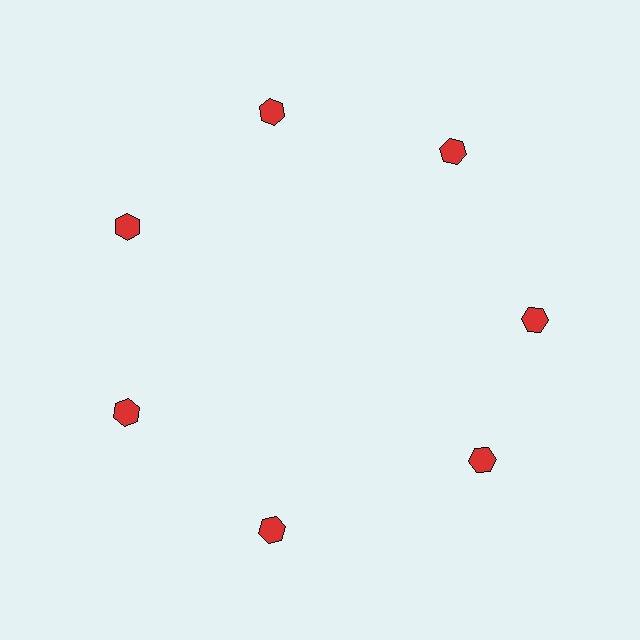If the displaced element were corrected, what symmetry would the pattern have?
It would have 7-fold rotational symmetry — the pattern would map onto itself every 51 degrees.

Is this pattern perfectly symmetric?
No. The 7 red hexagons are arranged in a ring, but one element near the 5 o'clock position is rotated out of alignment along the ring, breaking the 7-fold rotational symmetry.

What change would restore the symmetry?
The symmetry would be restored by rotating it back into even spacing with its neighbors so that all 7 hexagons sit at equal angles and equal distance from the center.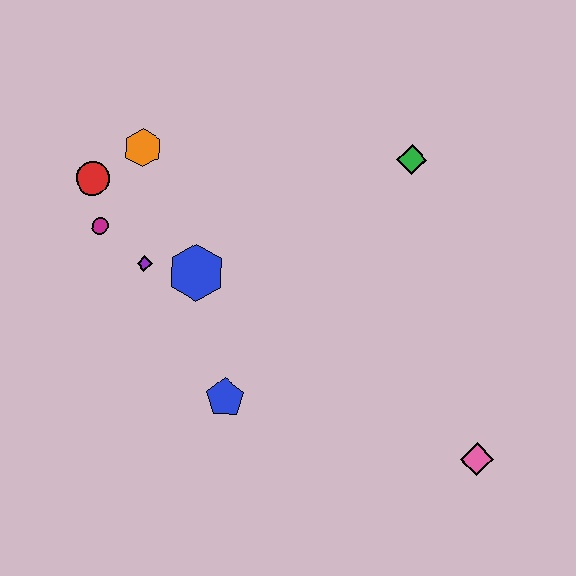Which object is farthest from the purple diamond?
The pink diamond is farthest from the purple diamond.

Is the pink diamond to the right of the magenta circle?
Yes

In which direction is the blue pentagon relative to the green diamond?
The blue pentagon is below the green diamond.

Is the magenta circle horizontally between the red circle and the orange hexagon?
Yes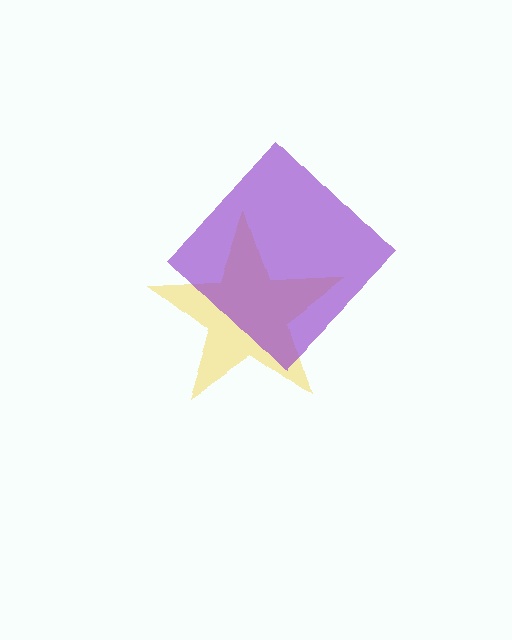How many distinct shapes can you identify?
There are 2 distinct shapes: a yellow star, a purple diamond.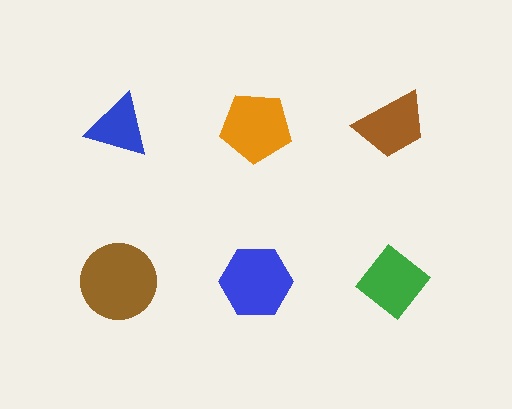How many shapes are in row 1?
3 shapes.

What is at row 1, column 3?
A brown trapezoid.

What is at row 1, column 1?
A blue triangle.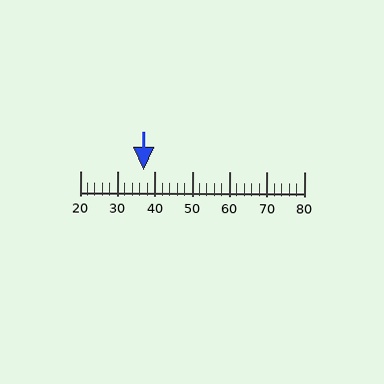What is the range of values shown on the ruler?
The ruler shows values from 20 to 80.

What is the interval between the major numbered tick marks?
The major tick marks are spaced 10 units apart.